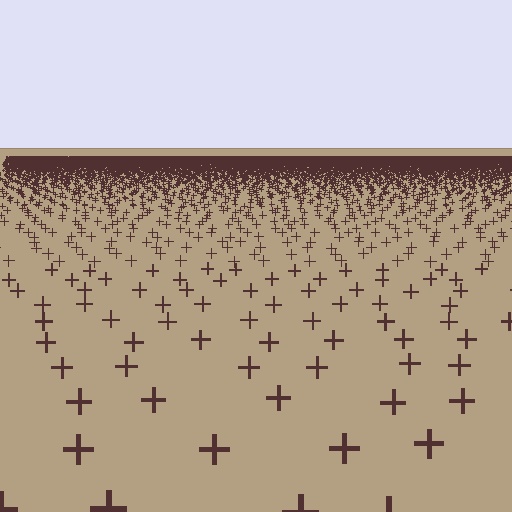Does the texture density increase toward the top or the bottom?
Density increases toward the top.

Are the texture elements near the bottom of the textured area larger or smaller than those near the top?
Larger. Near the bottom, elements are closer to the viewer and appear at a bigger on-screen size.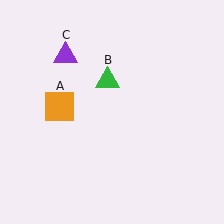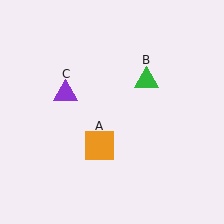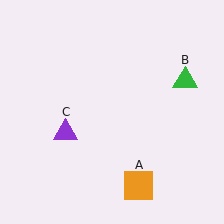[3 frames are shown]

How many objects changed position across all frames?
3 objects changed position: orange square (object A), green triangle (object B), purple triangle (object C).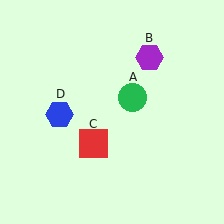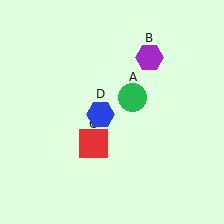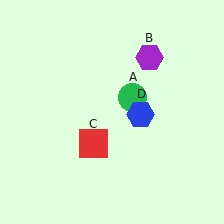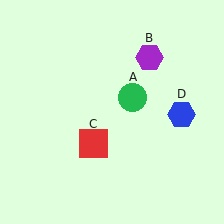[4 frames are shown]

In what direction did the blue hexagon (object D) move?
The blue hexagon (object D) moved right.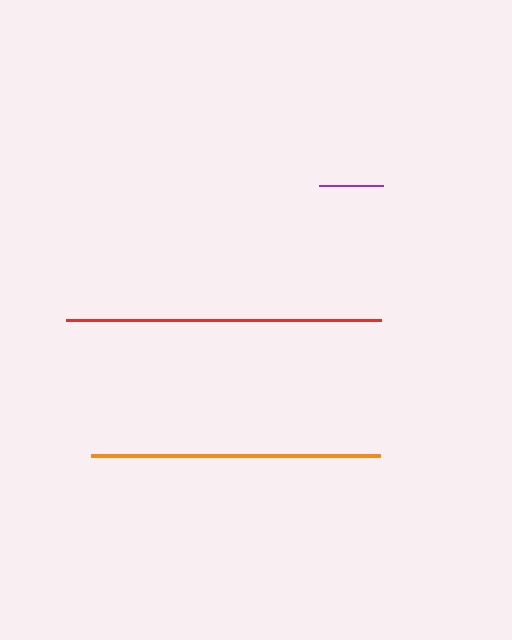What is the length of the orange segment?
The orange segment is approximately 290 pixels long.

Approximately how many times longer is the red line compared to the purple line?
The red line is approximately 4.9 times the length of the purple line.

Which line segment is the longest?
The red line is the longest at approximately 314 pixels.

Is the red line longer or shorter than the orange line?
The red line is longer than the orange line.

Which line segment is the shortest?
The purple line is the shortest at approximately 64 pixels.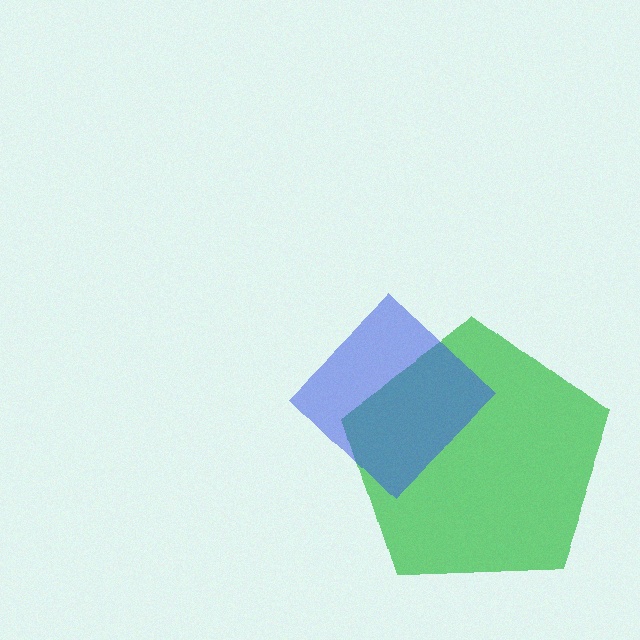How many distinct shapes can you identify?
There are 2 distinct shapes: a green pentagon, a blue diamond.